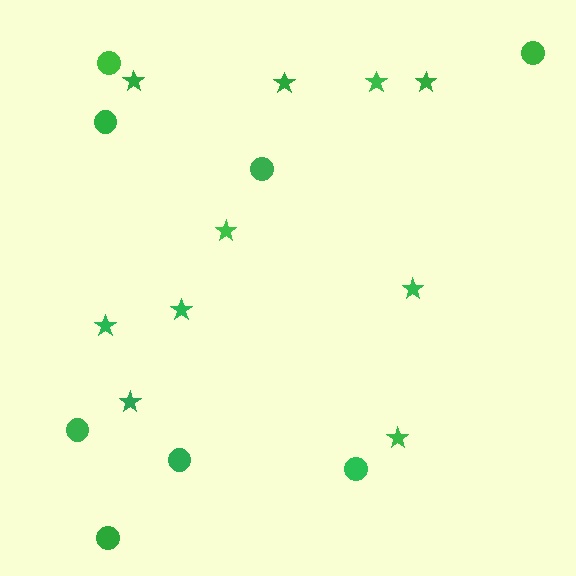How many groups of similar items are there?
There are 2 groups: one group of stars (10) and one group of circles (8).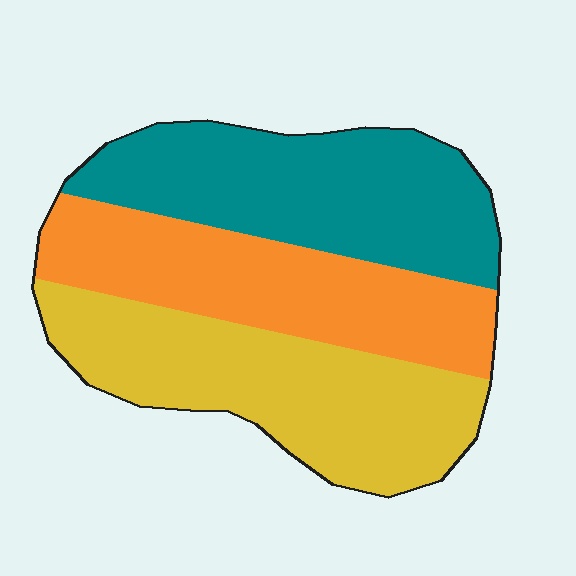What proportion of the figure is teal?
Teal covers around 35% of the figure.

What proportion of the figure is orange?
Orange covers roughly 30% of the figure.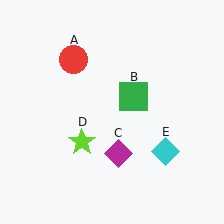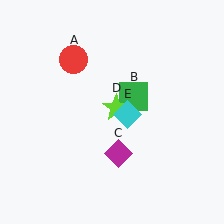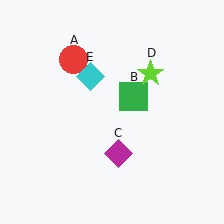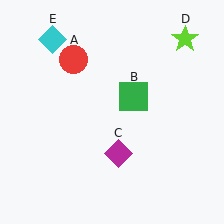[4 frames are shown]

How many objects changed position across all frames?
2 objects changed position: lime star (object D), cyan diamond (object E).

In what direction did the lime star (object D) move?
The lime star (object D) moved up and to the right.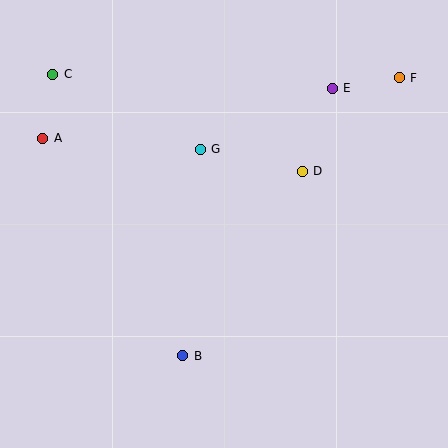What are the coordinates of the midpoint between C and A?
The midpoint between C and A is at (48, 106).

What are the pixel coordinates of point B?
Point B is at (183, 356).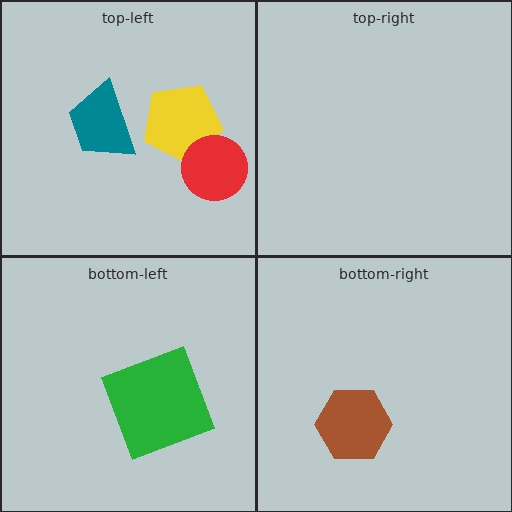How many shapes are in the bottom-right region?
1.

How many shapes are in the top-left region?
3.